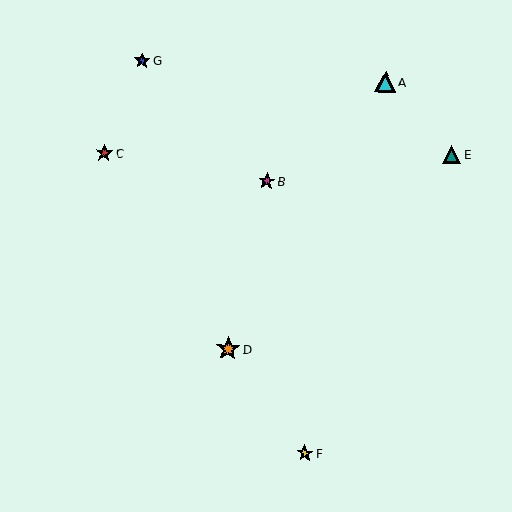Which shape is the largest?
The orange star (labeled D) is the largest.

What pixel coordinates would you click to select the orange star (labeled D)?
Click at (228, 349) to select the orange star D.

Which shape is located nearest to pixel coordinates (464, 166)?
The teal triangle (labeled E) at (452, 154) is nearest to that location.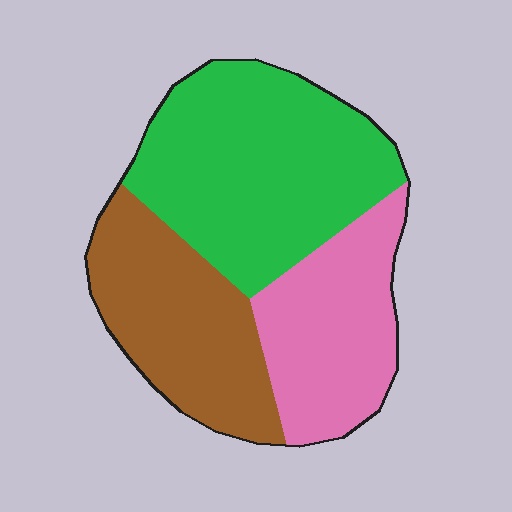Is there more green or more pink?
Green.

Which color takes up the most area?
Green, at roughly 45%.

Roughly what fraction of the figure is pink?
Pink covers 27% of the figure.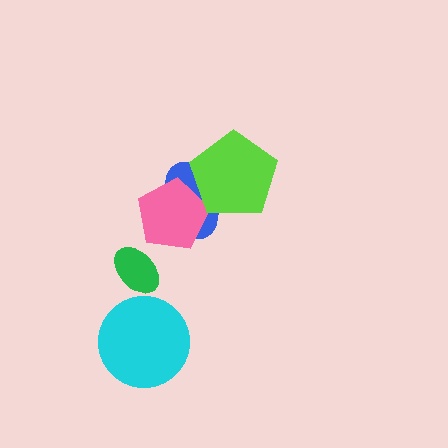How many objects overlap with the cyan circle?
0 objects overlap with the cyan circle.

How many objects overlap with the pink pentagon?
2 objects overlap with the pink pentagon.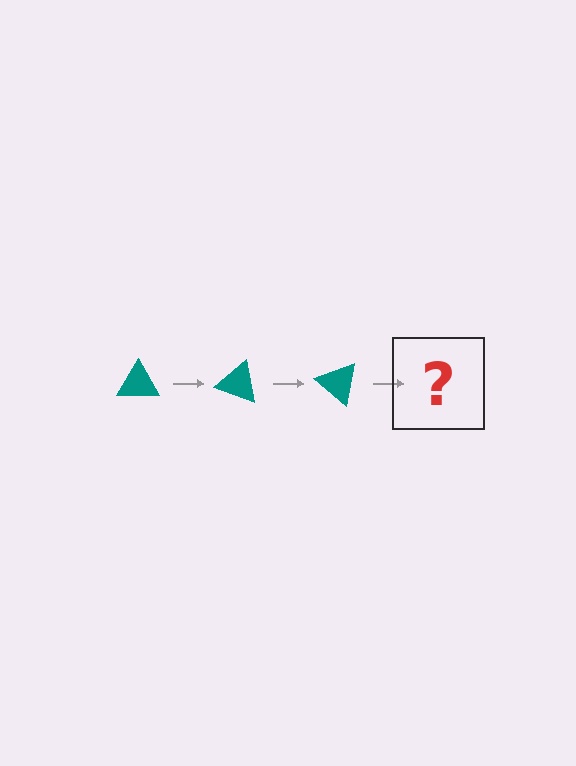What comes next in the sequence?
The next element should be a teal triangle rotated 60 degrees.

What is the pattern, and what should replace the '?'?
The pattern is that the triangle rotates 20 degrees each step. The '?' should be a teal triangle rotated 60 degrees.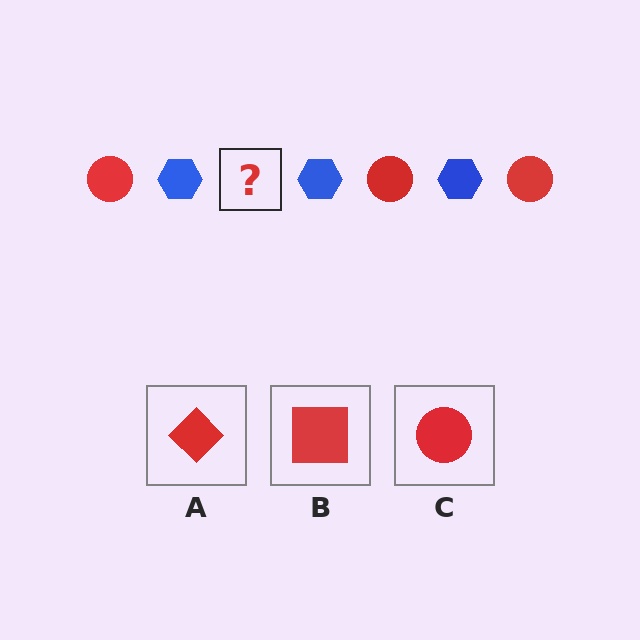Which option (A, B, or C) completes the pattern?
C.